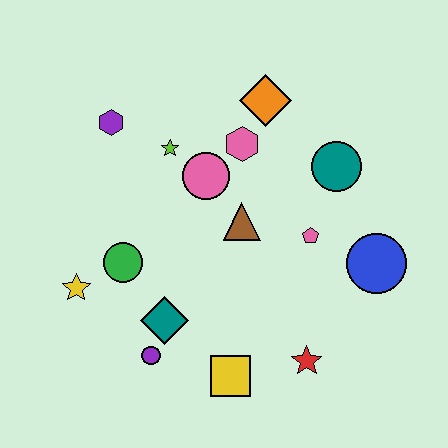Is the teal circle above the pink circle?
Yes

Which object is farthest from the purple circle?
The orange diamond is farthest from the purple circle.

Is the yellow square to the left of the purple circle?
No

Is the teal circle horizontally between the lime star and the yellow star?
No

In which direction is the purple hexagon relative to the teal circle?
The purple hexagon is to the left of the teal circle.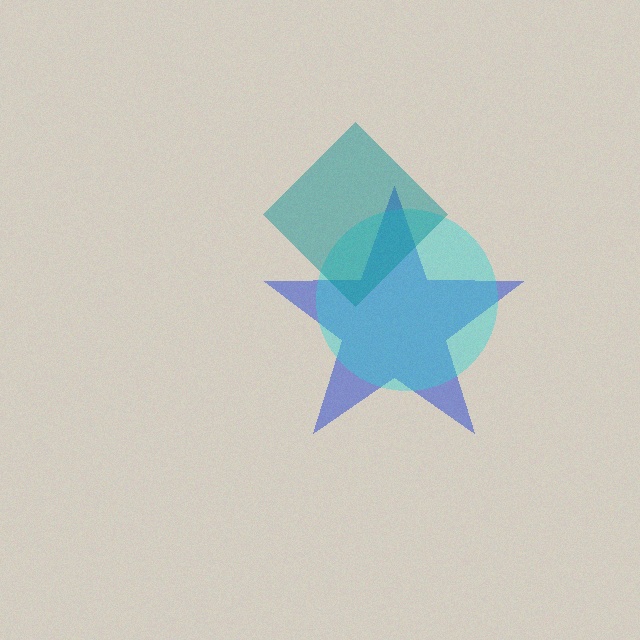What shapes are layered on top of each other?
The layered shapes are: a blue star, a cyan circle, a teal diamond.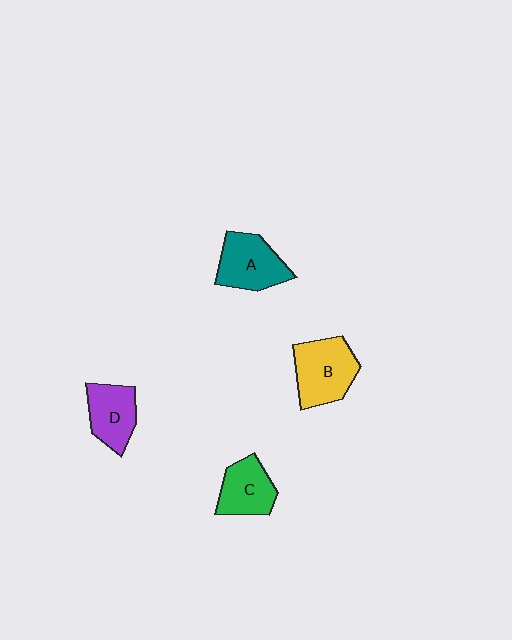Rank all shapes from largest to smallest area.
From largest to smallest: B (yellow), A (teal), D (purple), C (green).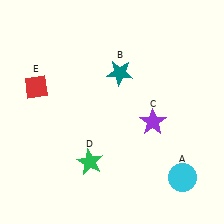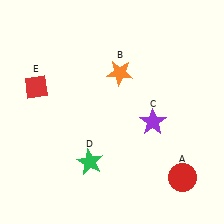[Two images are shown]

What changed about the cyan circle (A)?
In Image 1, A is cyan. In Image 2, it changed to red.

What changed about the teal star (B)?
In Image 1, B is teal. In Image 2, it changed to orange.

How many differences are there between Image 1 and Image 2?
There are 2 differences between the two images.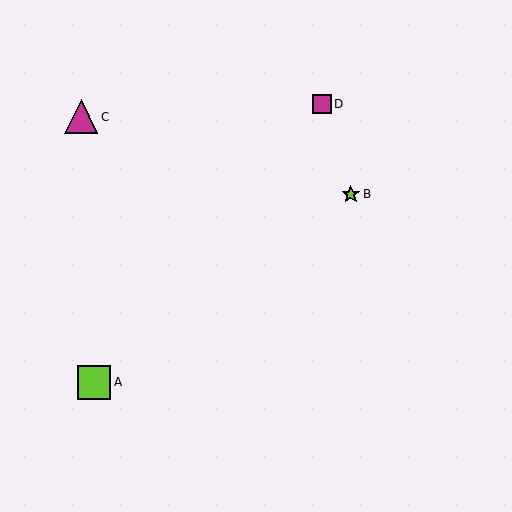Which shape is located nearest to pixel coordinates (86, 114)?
The magenta triangle (labeled C) at (81, 117) is nearest to that location.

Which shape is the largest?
The lime square (labeled A) is the largest.